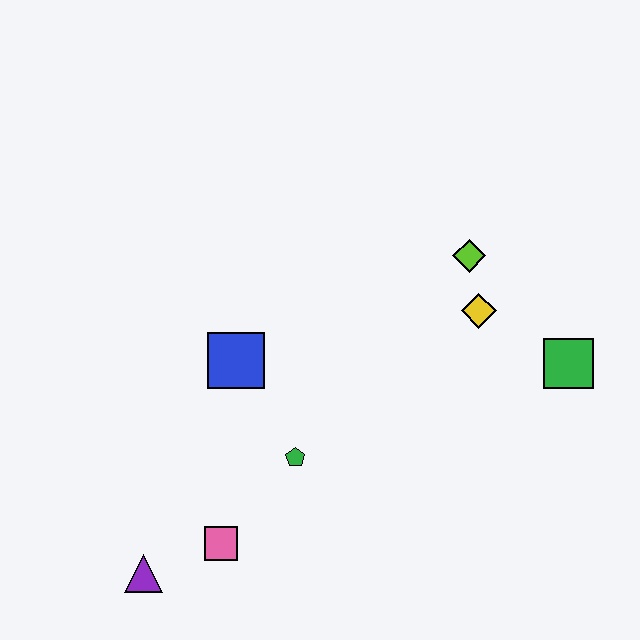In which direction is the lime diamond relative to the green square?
The lime diamond is above the green square.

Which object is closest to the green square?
The yellow diamond is closest to the green square.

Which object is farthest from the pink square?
The green square is farthest from the pink square.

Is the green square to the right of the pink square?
Yes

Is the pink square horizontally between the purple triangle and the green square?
Yes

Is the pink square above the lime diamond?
No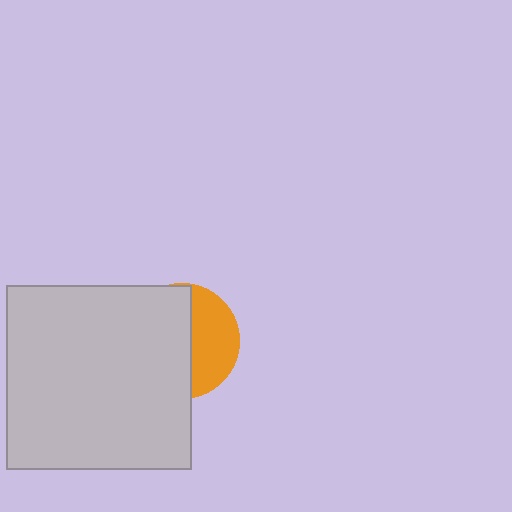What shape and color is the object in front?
The object in front is a light gray rectangle.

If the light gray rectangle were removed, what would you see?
You would see the complete orange circle.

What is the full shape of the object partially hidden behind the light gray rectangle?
The partially hidden object is an orange circle.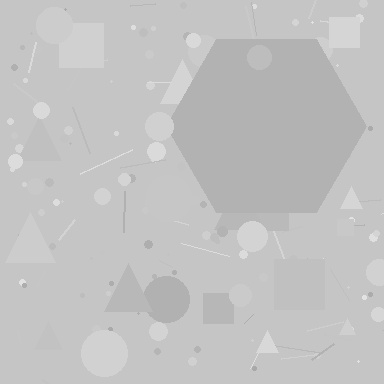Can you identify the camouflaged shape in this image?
The camouflaged shape is a hexagon.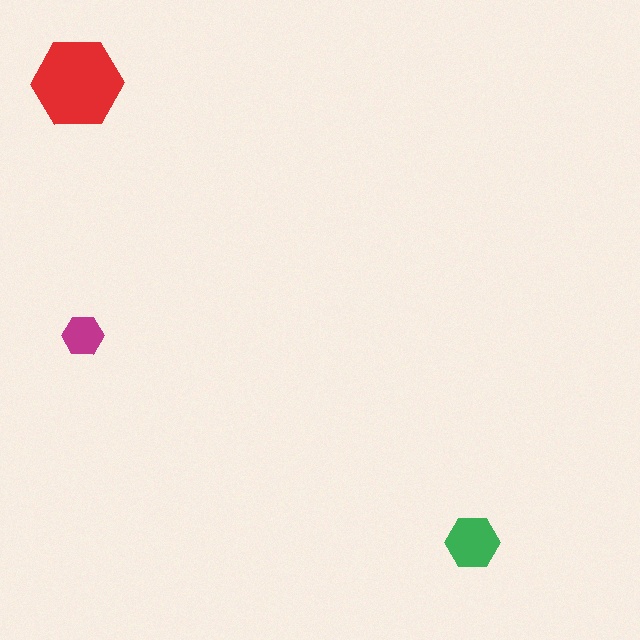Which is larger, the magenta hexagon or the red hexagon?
The red one.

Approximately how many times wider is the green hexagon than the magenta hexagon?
About 1.5 times wider.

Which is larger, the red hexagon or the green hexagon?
The red one.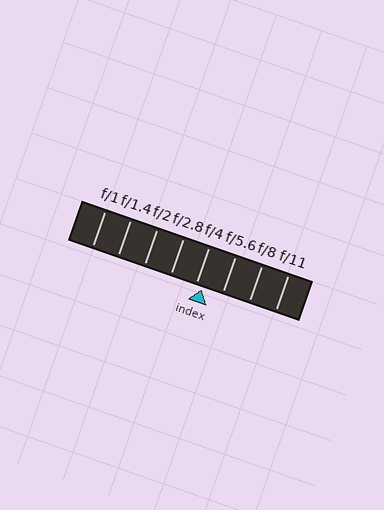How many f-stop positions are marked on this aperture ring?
There are 8 f-stop positions marked.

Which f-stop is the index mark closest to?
The index mark is closest to f/4.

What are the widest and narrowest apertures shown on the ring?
The widest aperture shown is f/1 and the narrowest is f/11.